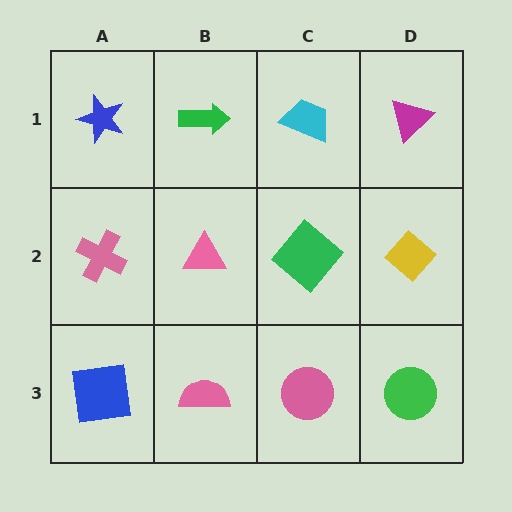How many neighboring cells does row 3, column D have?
2.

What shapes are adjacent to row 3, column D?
A yellow diamond (row 2, column D), a pink circle (row 3, column C).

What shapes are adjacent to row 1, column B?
A pink triangle (row 2, column B), a blue star (row 1, column A), a cyan trapezoid (row 1, column C).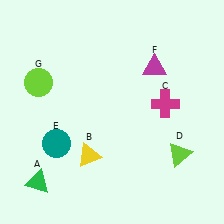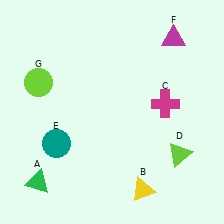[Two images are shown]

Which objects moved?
The objects that moved are: the yellow triangle (B), the magenta triangle (F).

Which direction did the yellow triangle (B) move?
The yellow triangle (B) moved right.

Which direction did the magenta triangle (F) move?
The magenta triangle (F) moved up.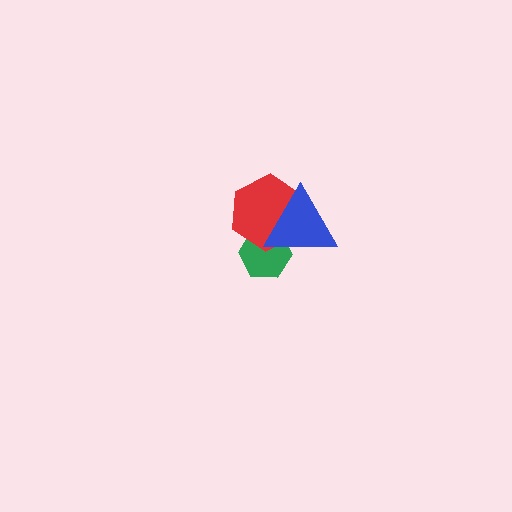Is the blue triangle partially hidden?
No, no other shape covers it.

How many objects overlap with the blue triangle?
2 objects overlap with the blue triangle.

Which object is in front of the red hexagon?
The blue triangle is in front of the red hexagon.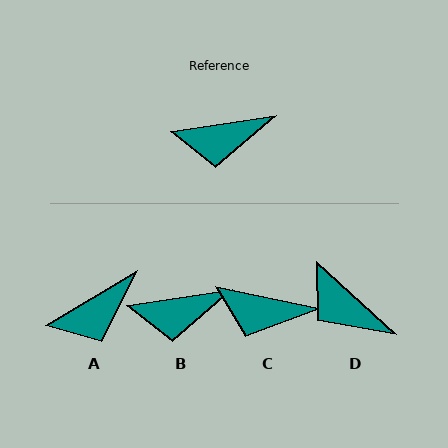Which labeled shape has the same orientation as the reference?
B.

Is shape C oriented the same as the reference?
No, it is off by about 21 degrees.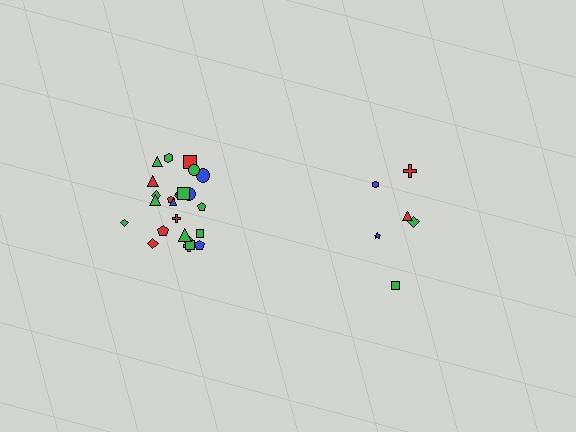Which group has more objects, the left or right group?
The left group.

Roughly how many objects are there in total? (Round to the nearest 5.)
Roughly 30 objects in total.